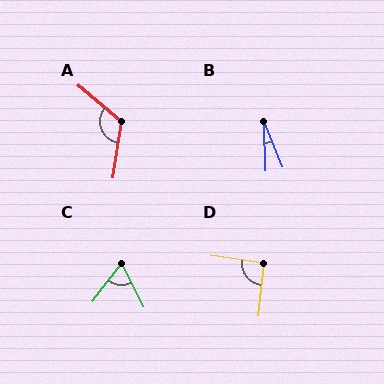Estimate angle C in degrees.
Approximately 64 degrees.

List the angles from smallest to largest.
B (20°), C (64°), D (92°), A (121°).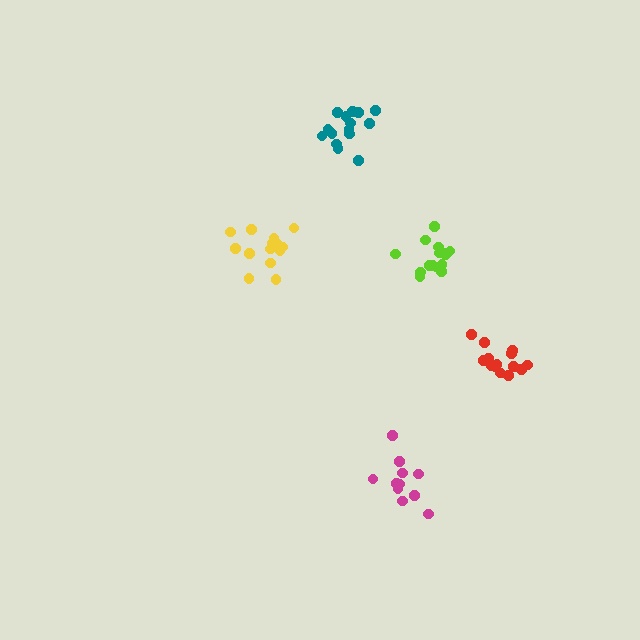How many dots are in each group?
Group 1: 15 dots, Group 2: 11 dots, Group 3: 15 dots, Group 4: 15 dots, Group 5: 14 dots (70 total).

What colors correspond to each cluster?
The clusters are colored: teal, magenta, lime, yellow, red.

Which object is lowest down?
The magenta cluster is bottommost.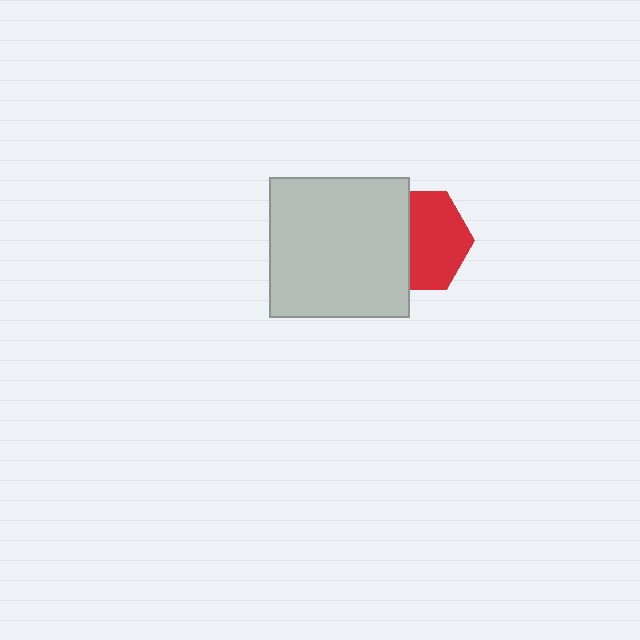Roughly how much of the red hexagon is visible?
About half of it is visible (roughly 60%).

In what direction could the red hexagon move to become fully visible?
The red hexagon could move right. That would shift it out from behind the light gray square entirely.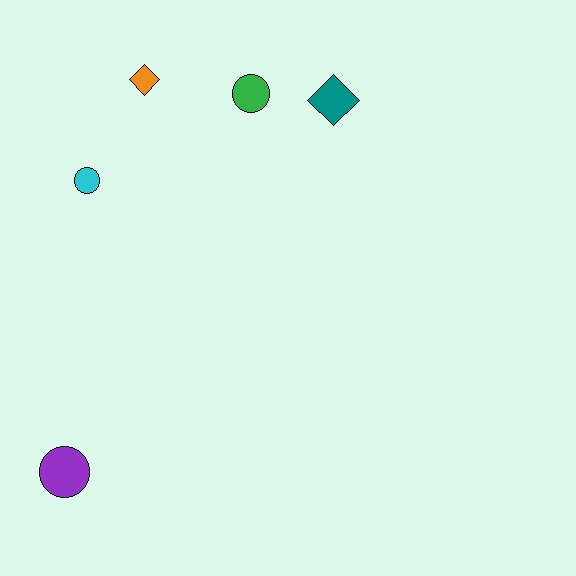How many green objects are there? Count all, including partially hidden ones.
There is 1 green object.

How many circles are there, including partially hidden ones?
There are 3 circles.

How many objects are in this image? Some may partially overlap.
There are 5 objects.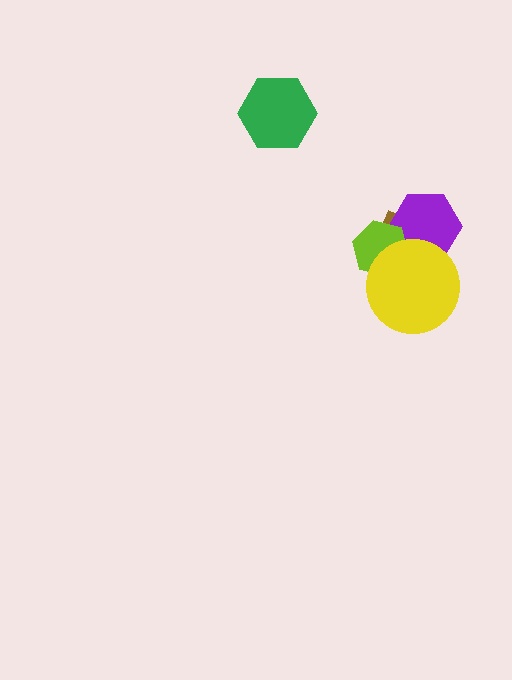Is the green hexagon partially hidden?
No, no other shape covers it.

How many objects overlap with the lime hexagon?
3 objects overlap with the lime hexagon.